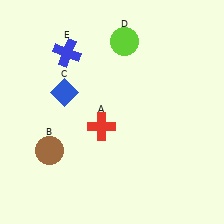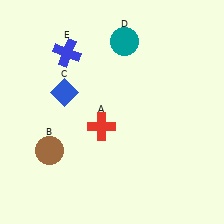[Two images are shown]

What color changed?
The circle (D) changed from lime in Image 1 to teal in Image 2.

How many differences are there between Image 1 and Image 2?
There is 1 difference between the two images.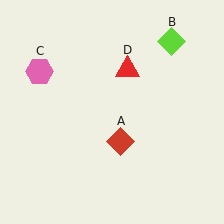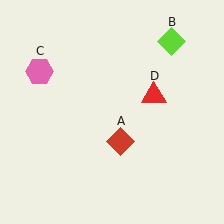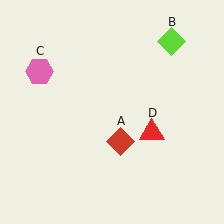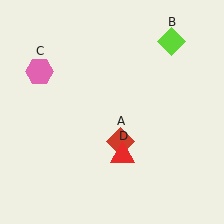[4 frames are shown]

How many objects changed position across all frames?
1 object changed position: red triangle (object D).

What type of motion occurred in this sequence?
The red triangle (object D) rotated clockwise around the center of the scene.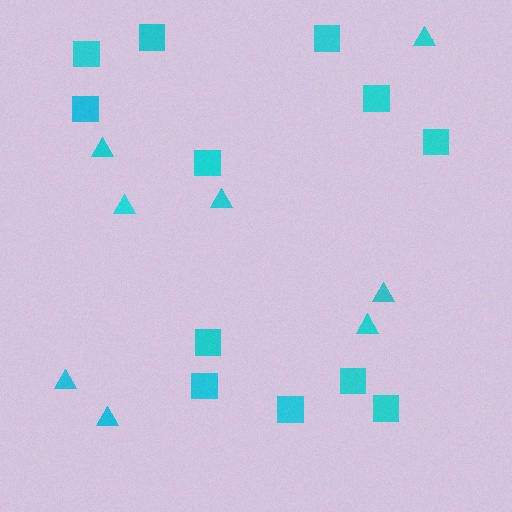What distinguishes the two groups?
There are 2 groups: one group of triangles (8) and one group of squares (12).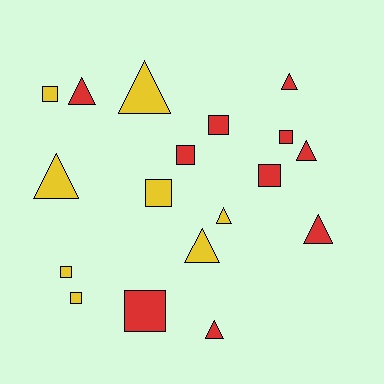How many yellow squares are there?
There are 4 yellow squares.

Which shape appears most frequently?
Triangle, with 9 objects.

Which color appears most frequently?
Red, with 10 objects.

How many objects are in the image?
There are 18 objects.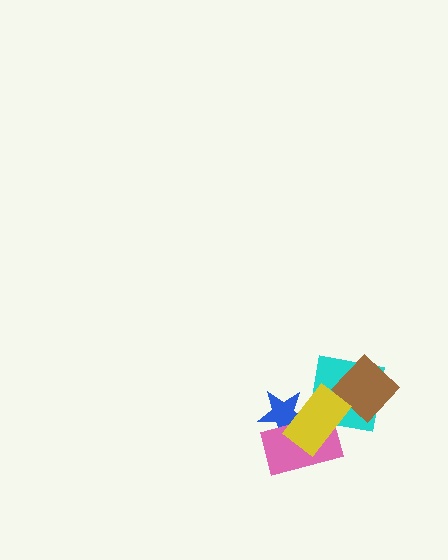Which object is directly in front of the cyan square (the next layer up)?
The brown diamond is directly in front of the cyan square.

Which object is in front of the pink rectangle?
The yellow rectangle is in front of the pink rectangle.